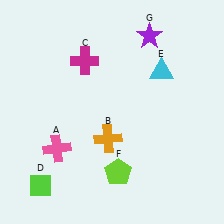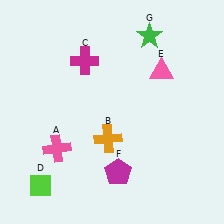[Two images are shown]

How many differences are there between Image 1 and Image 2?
There are 3 differences between the two images.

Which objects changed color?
E changed from cyan to pink. F changed from lime to magenta. G changed from purple to green.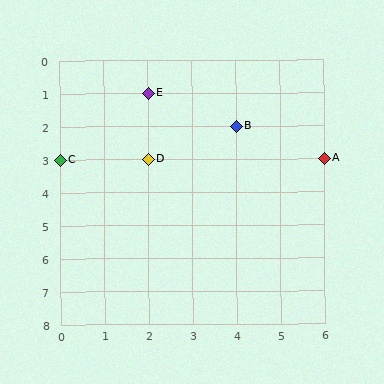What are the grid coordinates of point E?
Point E is at grid coordinates (2, 1).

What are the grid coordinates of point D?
Point D is at grid coordinates (2, 3).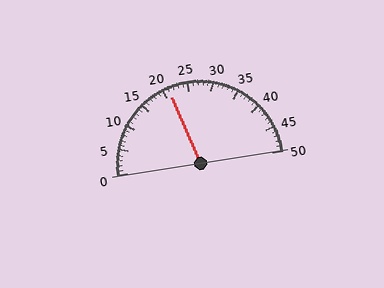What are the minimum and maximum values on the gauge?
The gauge ranges from 0 to 50.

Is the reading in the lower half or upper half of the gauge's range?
The reading is in the lower half of the range (0 to 50).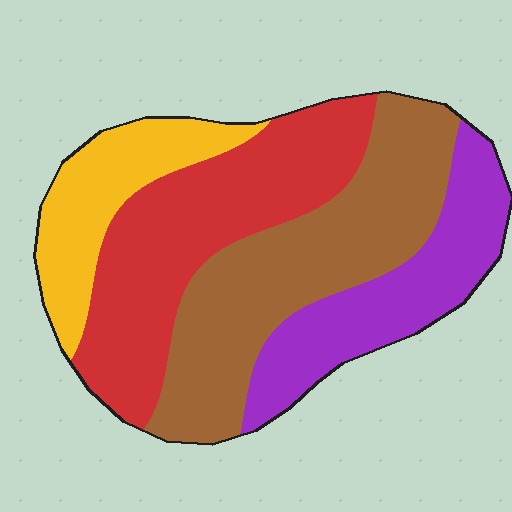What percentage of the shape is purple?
Purple takes up about one fifth (1/5) of the shape.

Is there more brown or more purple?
Brown.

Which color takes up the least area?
Yellow, at roughly 15%.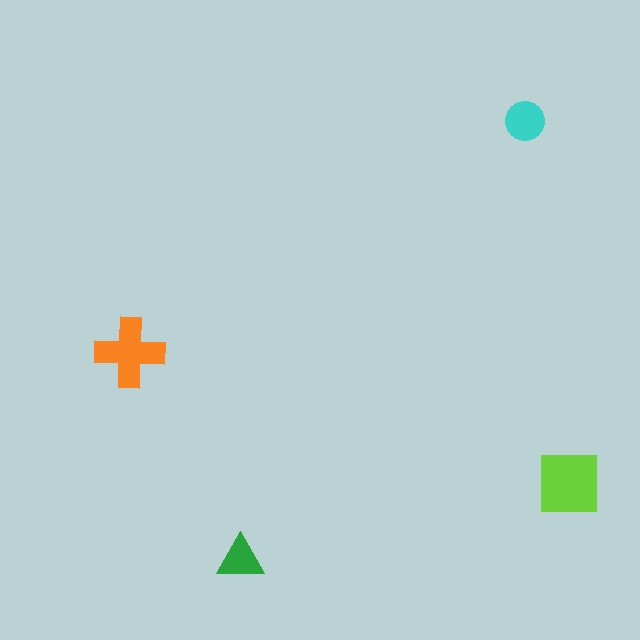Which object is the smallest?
The green triangle.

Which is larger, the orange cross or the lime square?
The lime square.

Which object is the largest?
The lime square.